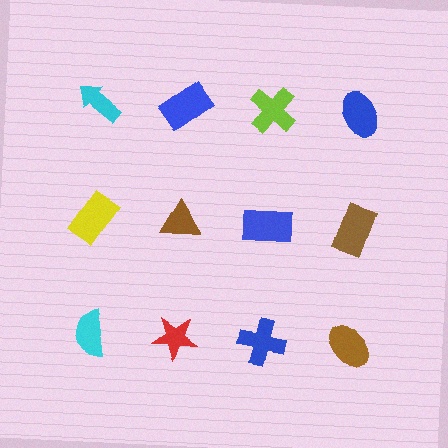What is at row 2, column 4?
A brown rectangle.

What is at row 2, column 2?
A brown triangle.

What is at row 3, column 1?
A cyan semicircle.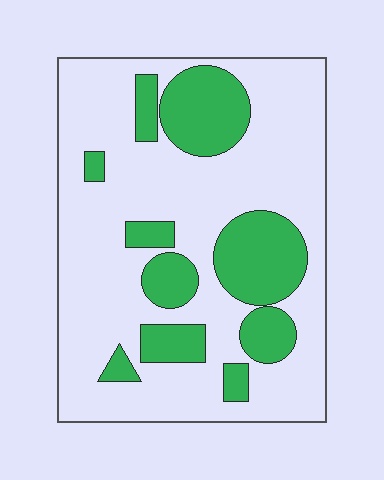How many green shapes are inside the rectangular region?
10.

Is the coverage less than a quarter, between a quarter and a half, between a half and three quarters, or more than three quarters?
Between a quarter and a half.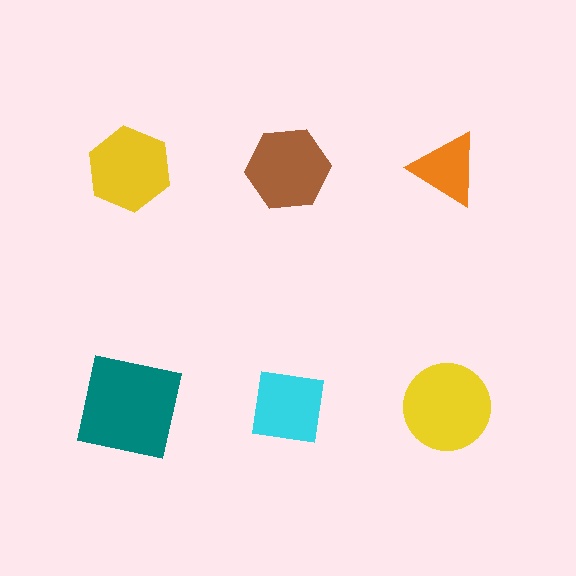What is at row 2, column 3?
A yellow circle.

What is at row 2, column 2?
A cyan square.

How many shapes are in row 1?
3 shapes.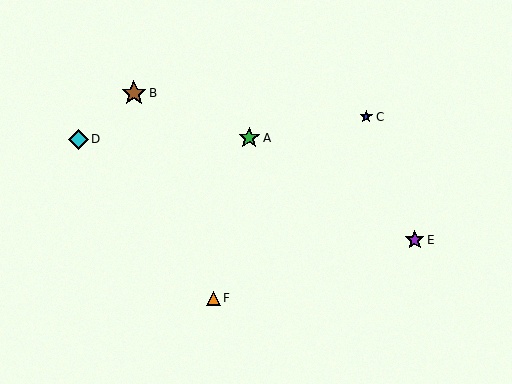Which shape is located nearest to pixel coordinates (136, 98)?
The brown star (labeled B) at (134, 93) is nearest to that location.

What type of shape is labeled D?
Shape D is a cyan diamond.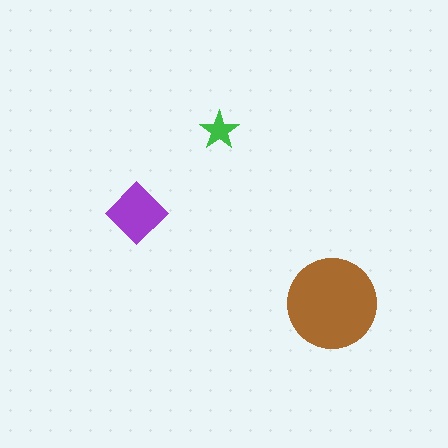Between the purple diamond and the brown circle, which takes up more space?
The brown circle.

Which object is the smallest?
The green star.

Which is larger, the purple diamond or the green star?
The purple diamond.